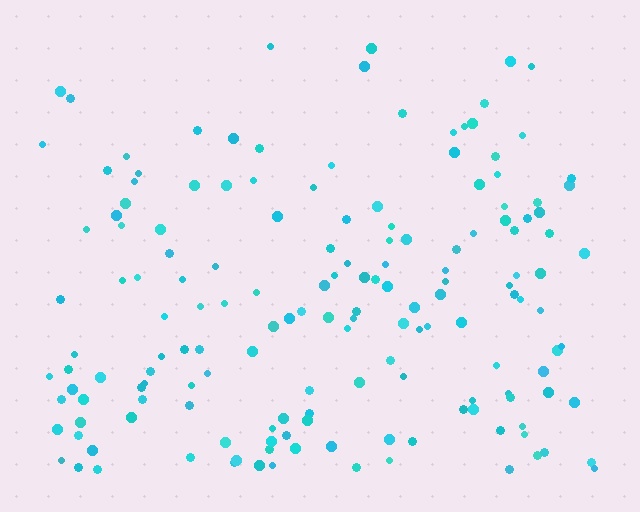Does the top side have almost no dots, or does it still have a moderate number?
Still a moderate number, just noticeably fewer than the bottom.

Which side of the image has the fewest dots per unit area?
The top.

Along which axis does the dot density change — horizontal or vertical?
Vertical.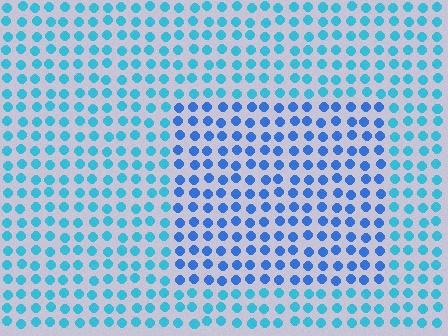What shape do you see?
I see a rectangle.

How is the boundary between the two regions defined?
The boundary is defined purely by a slight shift in hue (about 28 degrees). Spacing, size, and orientation are identical on both sides.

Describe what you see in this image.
The image is filled with small cyan elements in a uniform arrangement. A rectangle-shaped region is visible where the elements are tinted to a slightly different hue, forming a subtle color boundary.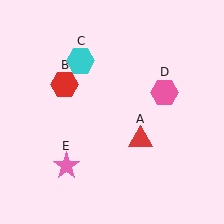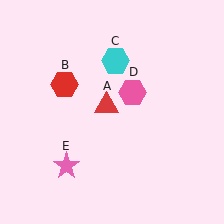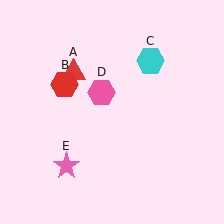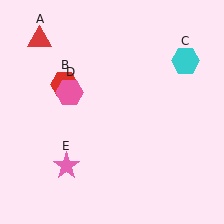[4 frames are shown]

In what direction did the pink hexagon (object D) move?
The pink hexagon (object D) moved left.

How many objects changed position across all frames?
3 objects changed position: red triangle (object A), cyan hexagon (object C), pink hexagon (object D).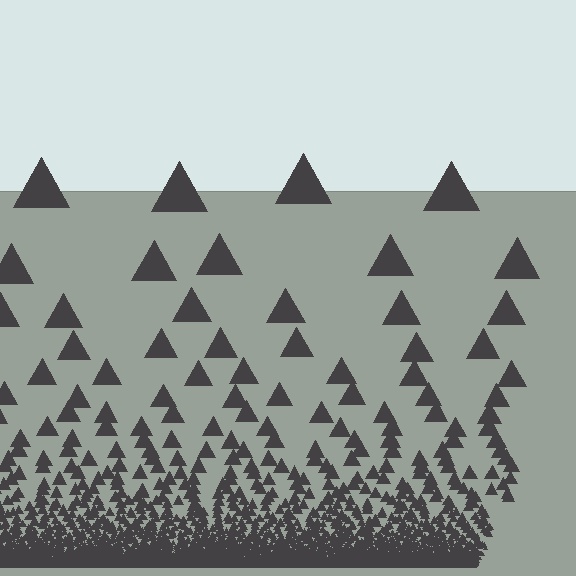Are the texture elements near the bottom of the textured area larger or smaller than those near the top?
Smaller. The gradient is inverted — elements near the bottom are smaller and denser.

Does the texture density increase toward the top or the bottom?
Density increases toward the bottom.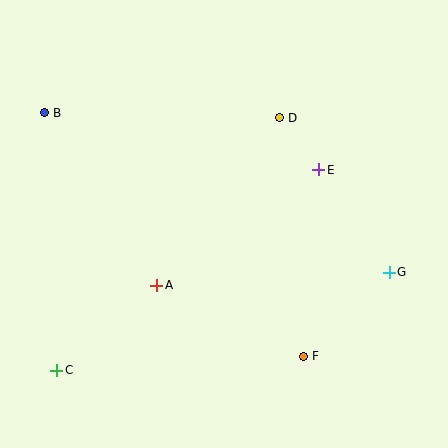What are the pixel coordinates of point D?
Point D is at (280, 118).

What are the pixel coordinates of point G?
Point G is at (389, 272).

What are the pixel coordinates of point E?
Point E is at (319, 170).